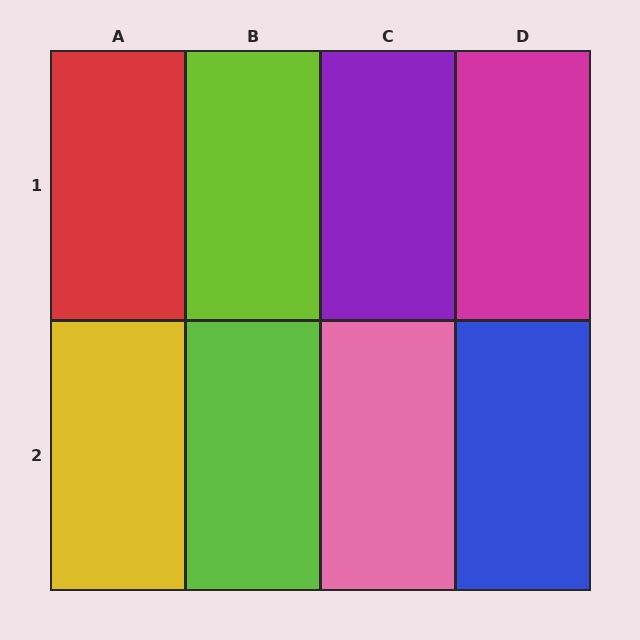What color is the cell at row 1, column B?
Lime.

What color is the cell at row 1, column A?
Red.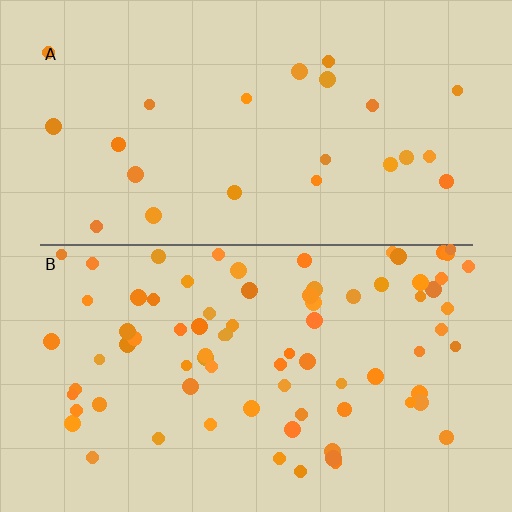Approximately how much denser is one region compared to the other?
Approximately 3.3× — region B over region A.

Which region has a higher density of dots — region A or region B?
B (the bottom).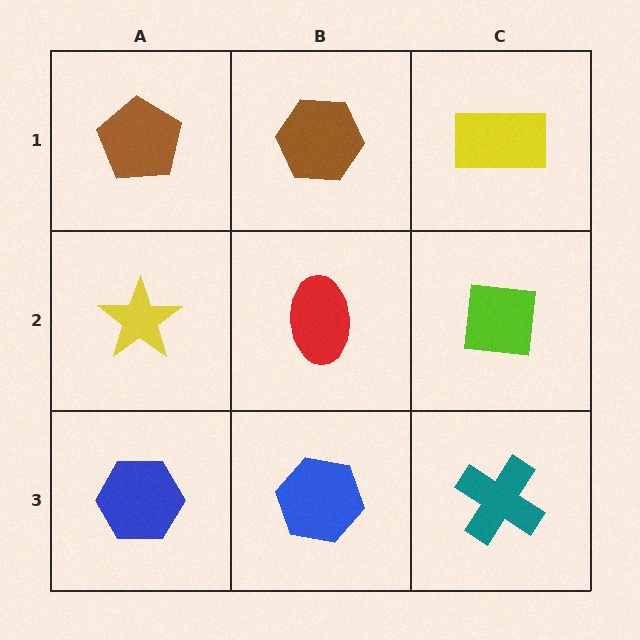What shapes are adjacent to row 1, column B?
A red ellipse (row 2, column B), a brown pentagon (row 1, column A), a yellow rectangle (row 1, column C).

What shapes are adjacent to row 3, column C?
A lime square (row 2, column C), a blue hexagon (row 3, column B).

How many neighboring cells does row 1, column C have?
2.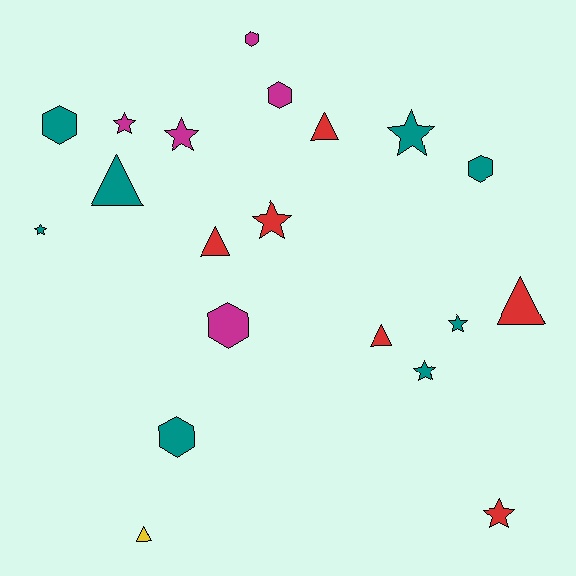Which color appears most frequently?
Teal, with 8 objects.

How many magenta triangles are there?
There are no magenta triangles.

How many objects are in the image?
There are 20 objects.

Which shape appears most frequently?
Star, with 8 objects.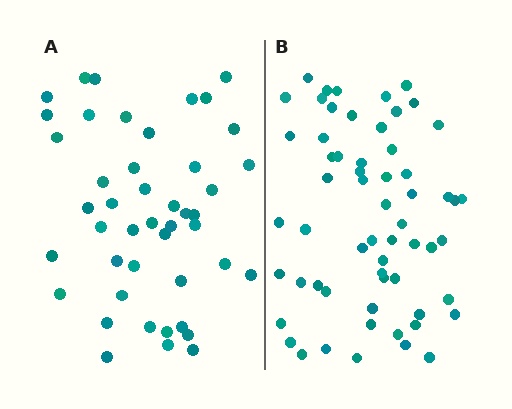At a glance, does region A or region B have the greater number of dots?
Region B (the right region) has more dots.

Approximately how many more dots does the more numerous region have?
Region B has approximately 15 more dots than region A.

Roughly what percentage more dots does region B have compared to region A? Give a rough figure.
About 35% more.